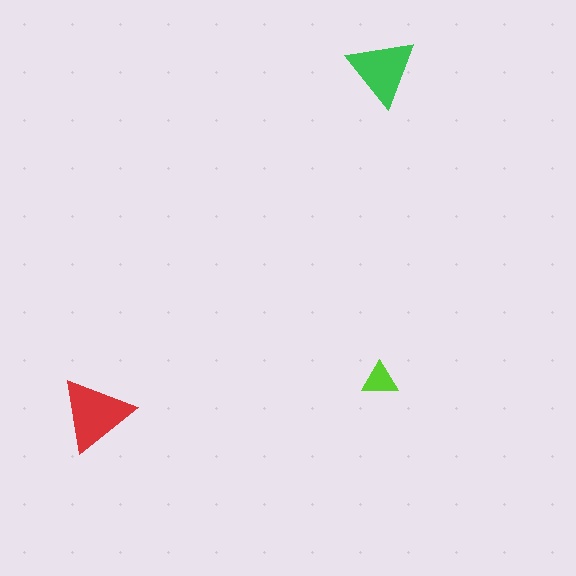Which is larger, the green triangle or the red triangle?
The red one.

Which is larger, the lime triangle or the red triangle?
The red one.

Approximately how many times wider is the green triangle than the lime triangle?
About 2 times wider.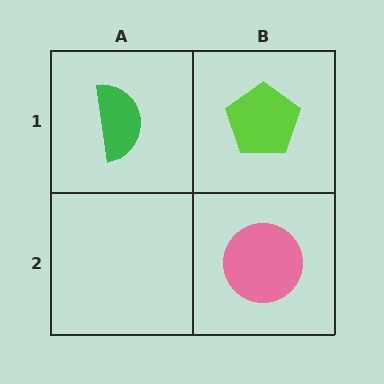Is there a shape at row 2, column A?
No, that cell is empty.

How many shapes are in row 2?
1 shape.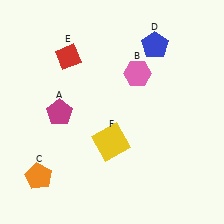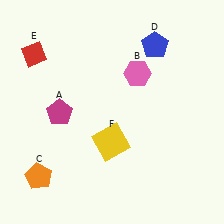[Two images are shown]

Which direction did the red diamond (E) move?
The red diamond (E) moved left.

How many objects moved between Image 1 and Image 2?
1 object moved between the two images.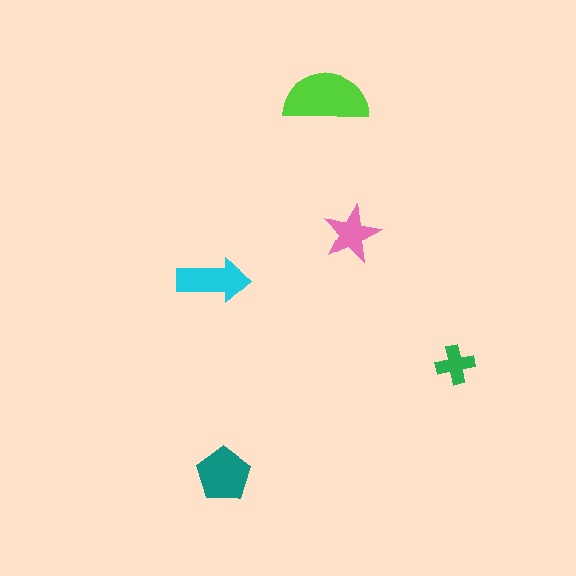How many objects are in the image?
There are 5 objects in the image.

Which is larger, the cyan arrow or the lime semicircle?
The lime semicircle.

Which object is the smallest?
The green cross.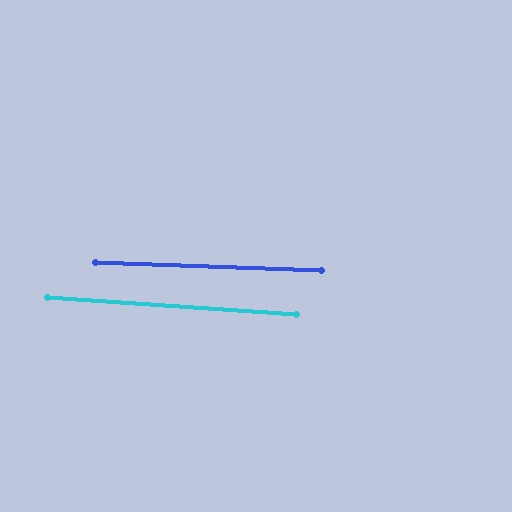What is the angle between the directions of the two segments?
Approximately 2 degrees.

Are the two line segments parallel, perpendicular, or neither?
Parallel — their directions differ by only 1.9°.